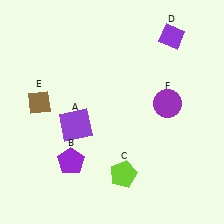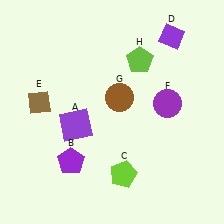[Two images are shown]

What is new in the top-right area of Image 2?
A lime pentagon (H) was added in the top-right area of Image 2.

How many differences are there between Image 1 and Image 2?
There are 2 differences between the two images.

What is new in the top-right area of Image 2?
A brown circle (G) was added in the top-right area of Image 2.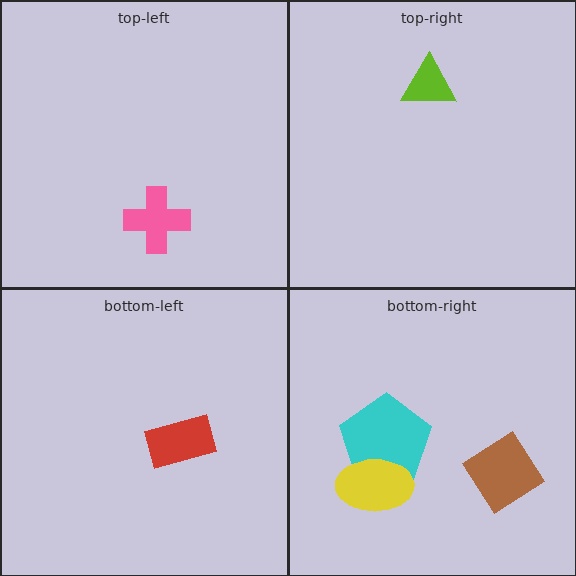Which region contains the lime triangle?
The top-right region.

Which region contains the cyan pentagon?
The bottom-right region.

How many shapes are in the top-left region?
1.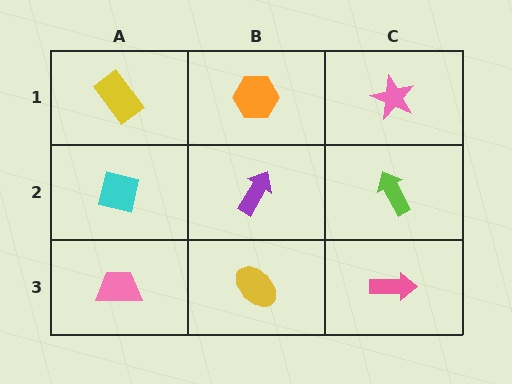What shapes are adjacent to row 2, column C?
A pink star (row 1, column C), a pink arrow (row 3, column C), a purple arrow (row 2, column B).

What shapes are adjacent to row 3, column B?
A purple arrow (row 2, column B), a pink trapezoid (row 3, column A), a pink arrow (row 3, column C).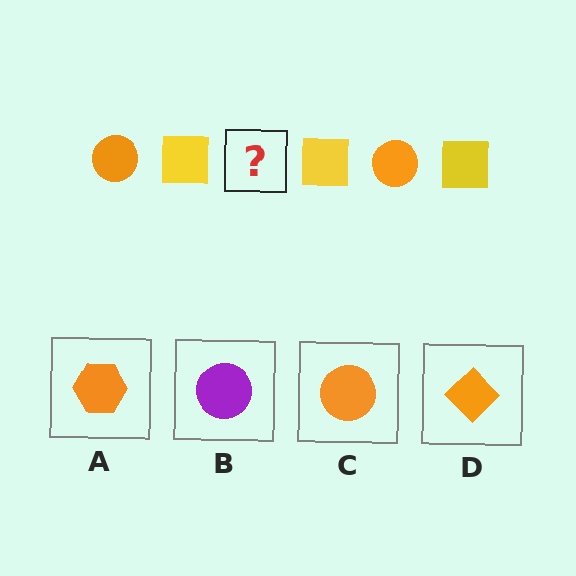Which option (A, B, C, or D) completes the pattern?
C.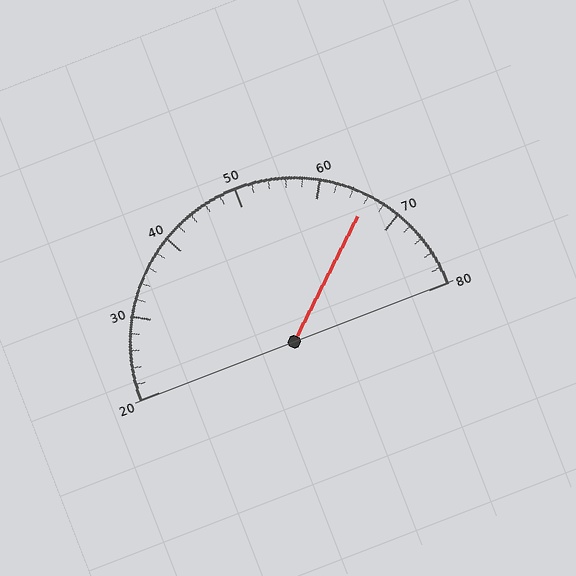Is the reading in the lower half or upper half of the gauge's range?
The reading is in the upper half of the range (20 to 80).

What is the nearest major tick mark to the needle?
The nearest major tick mark is 70.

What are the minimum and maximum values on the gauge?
The gauge ranges from 20 to 80.